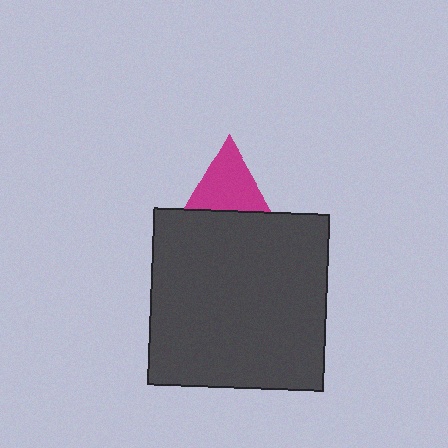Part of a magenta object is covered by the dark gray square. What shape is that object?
It is a triangle.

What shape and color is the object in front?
The object in front is a dark gray square.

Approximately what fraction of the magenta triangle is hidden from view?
Roughly 51% of the magenta triangle is hidden behind the dark gray square.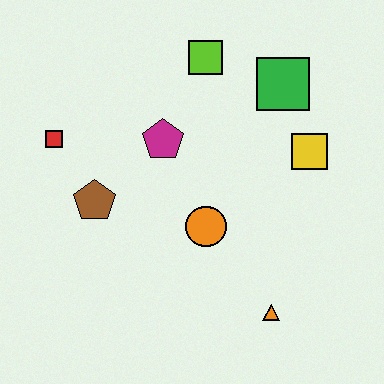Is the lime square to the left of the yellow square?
Yes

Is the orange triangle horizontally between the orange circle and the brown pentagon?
No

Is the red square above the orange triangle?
Yes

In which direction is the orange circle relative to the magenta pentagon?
The orange circle is below the magenta pentagon.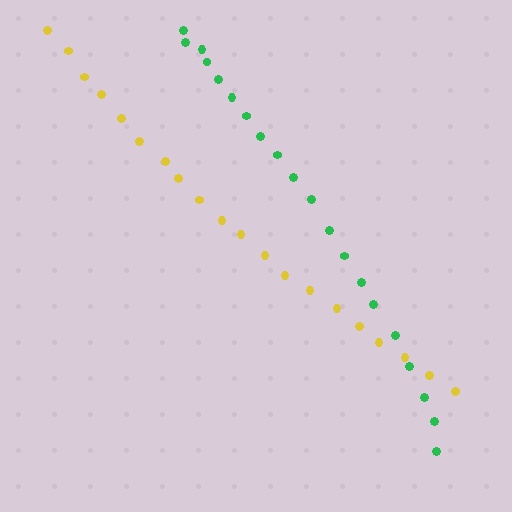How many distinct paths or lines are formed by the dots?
There are 2 distinct paths.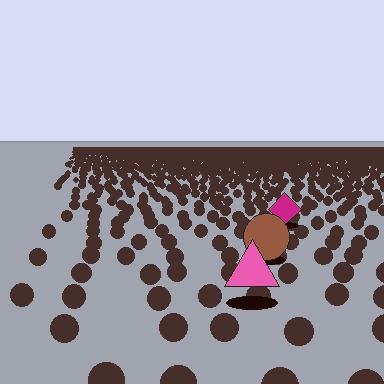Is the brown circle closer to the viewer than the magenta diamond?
Yes. The brown circle is closer — you can tell from the texture gradient: the ground texture is coarser near it.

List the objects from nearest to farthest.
From nearest to farthest: the pink triangle, the brown circle, the magenta diamond.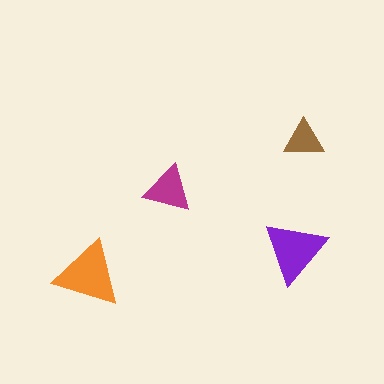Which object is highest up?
The brown triangle is topmost.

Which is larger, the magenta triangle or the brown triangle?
The magenta one.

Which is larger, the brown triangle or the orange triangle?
The orange one.